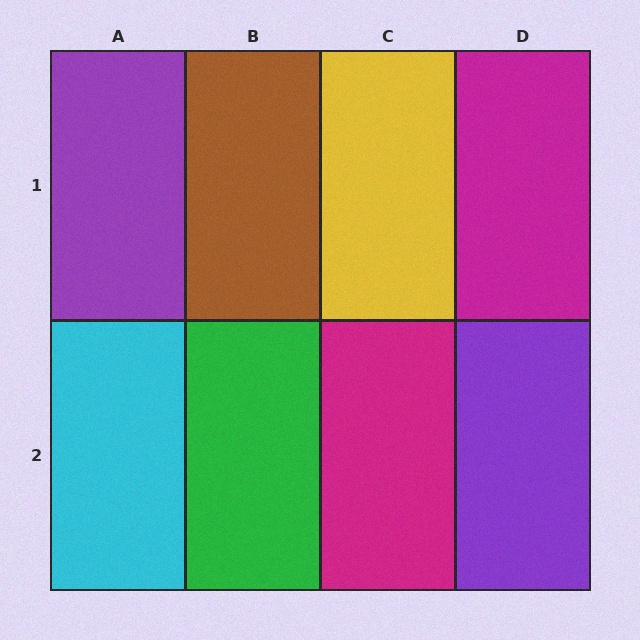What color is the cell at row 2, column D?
Purple.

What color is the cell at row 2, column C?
Magenta.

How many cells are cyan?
1 cell is cyan.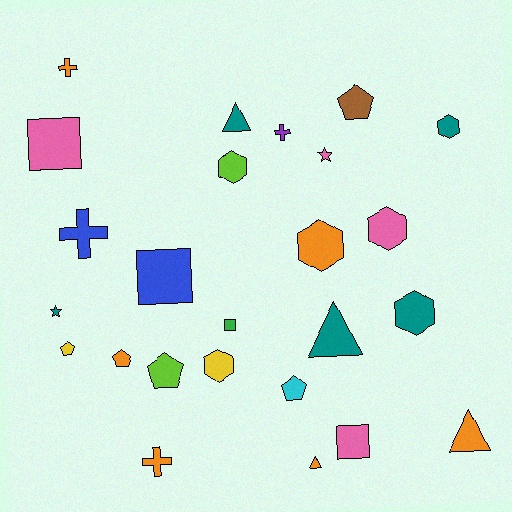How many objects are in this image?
There are 25 objects.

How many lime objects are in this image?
There are 2 lime objects.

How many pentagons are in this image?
There are 5 pentagons.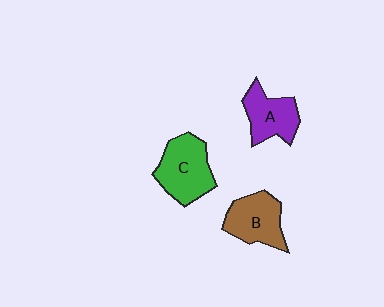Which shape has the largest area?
Shape C (green).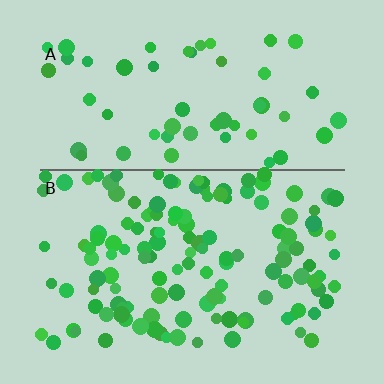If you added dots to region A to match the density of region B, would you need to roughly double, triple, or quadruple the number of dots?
Approximately double.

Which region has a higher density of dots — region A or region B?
B (the bottom).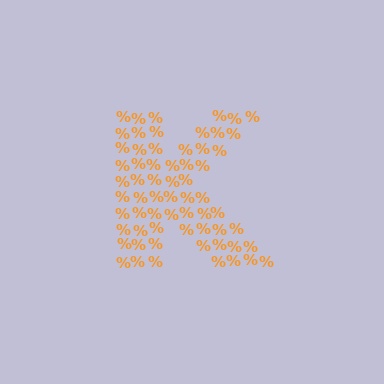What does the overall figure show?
The overall figure shows the letter K.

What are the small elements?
The small elements are percent signs.